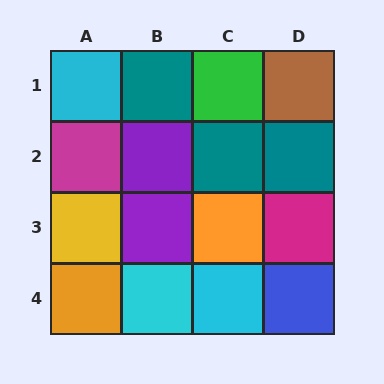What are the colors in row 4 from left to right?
Orange, cyan, cyan, blue.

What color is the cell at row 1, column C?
Green.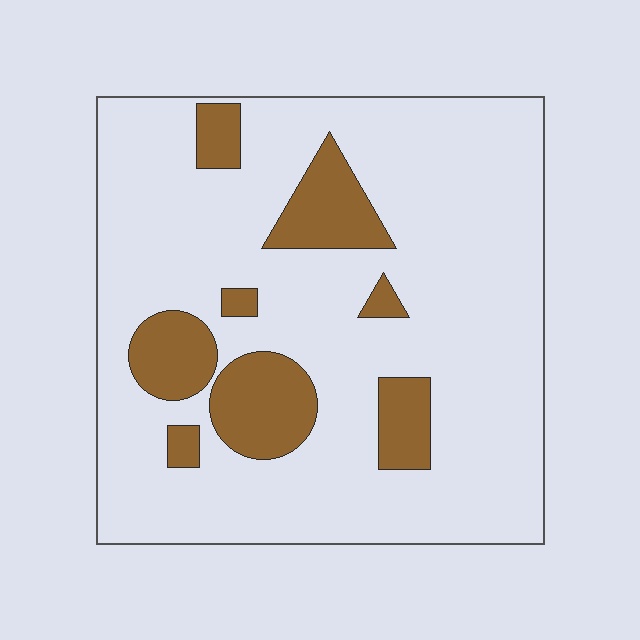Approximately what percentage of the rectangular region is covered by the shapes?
Approximately 20%.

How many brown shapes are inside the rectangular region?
8.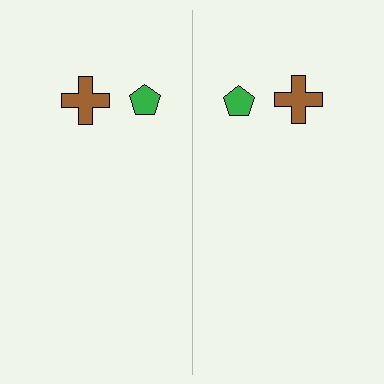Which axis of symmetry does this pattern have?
The pattern has a vertical axis of symmetry running through the center of the image.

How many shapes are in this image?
There are 4 shapes in this image.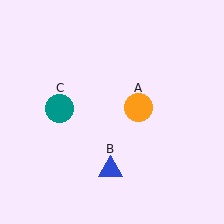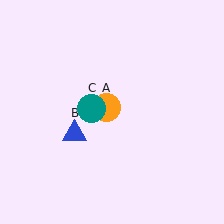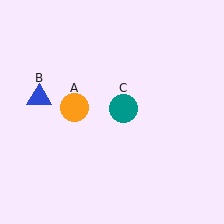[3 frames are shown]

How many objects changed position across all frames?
3 objects changed position: orange circle (object A), blue triangle (object B), teal circle (object C).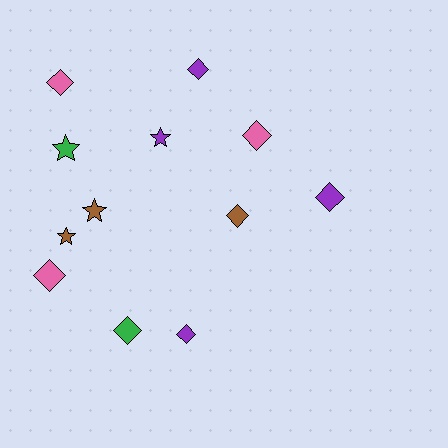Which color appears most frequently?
Purple, with 4 objects.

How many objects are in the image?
There are 12 objects.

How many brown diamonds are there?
There is 1 brown diamond.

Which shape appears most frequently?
Diamond, with 8 objects.